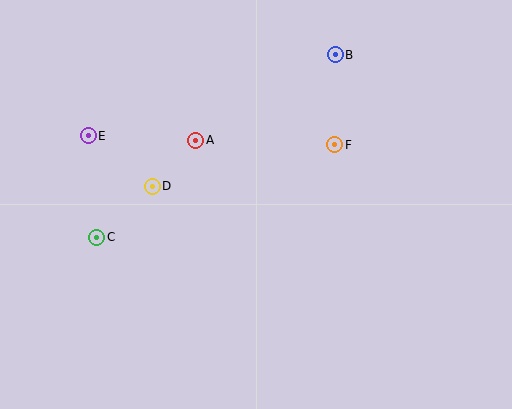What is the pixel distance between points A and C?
The distance between A and C is 139 pixels.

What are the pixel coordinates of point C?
Point C is at (97, 237).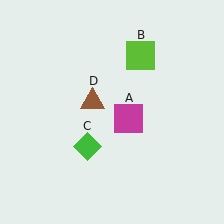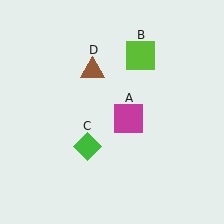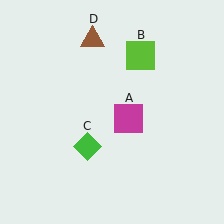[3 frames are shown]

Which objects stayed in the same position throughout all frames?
Magenta square (object A) and lime square (object B) and green diamond (object C) remained stationary.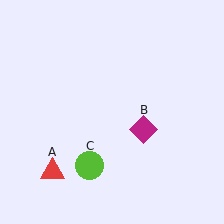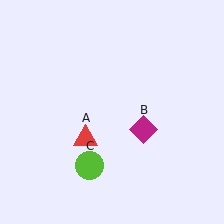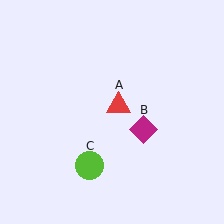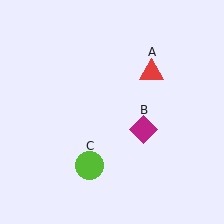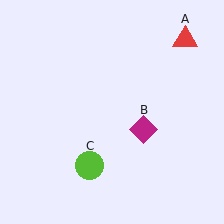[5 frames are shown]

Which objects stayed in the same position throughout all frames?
Magenta diamond (object B) and lime circle (object C) remained stationary.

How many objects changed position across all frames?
1 object changed position: red triangle (object A).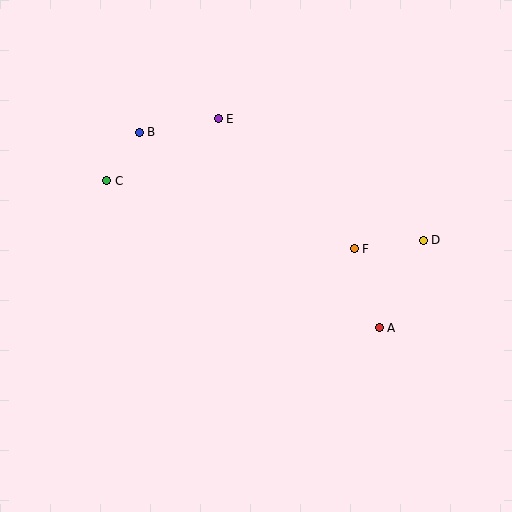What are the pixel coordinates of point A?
Point A is at (379, 328).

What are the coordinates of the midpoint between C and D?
The midpoint between C and D is at (265, 211).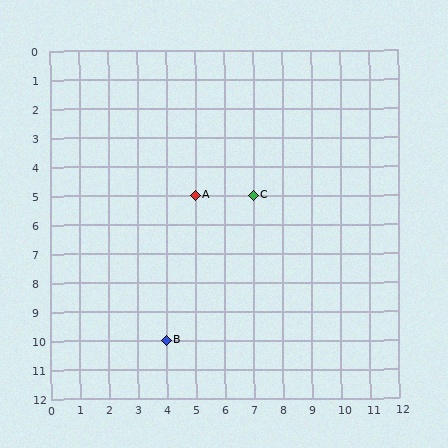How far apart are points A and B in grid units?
Points A and B are 1 column and 5 rows apart (about 5.1 grid units diagonally).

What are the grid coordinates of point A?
Point A is at grid coordinates (5, 5).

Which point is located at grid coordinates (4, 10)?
Point B is at (4, 10).